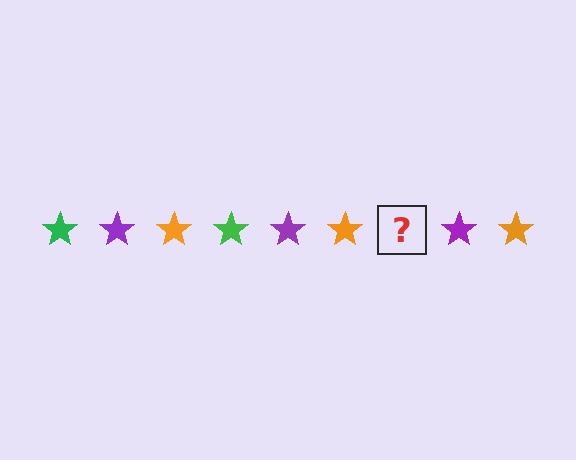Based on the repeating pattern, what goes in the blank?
The blank should be a green star.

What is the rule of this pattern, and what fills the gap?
The rule is that the pattern cycles through green, purple, orange stars. The gap should be filled with a green star.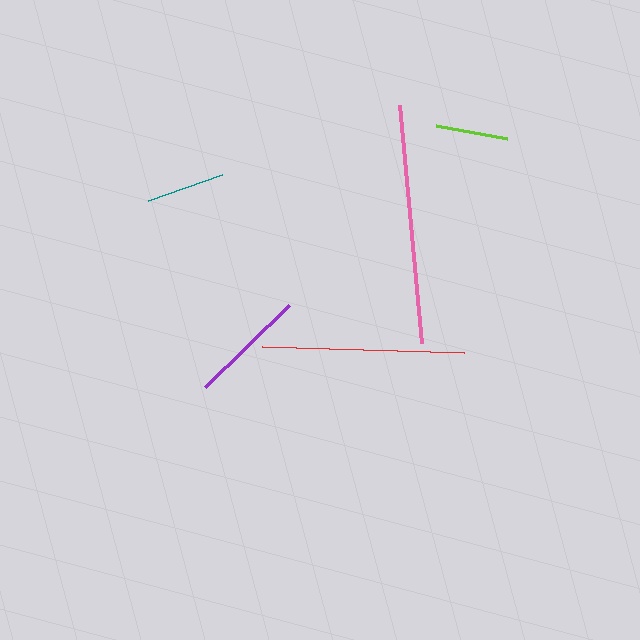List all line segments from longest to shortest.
From longest to shortest: pink, red, purple, teal, lime.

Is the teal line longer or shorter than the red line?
The red line is longer than the teal line.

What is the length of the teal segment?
The teal segment is approximately 79 pixels long.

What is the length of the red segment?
The red segment is approximately 203 pixels long.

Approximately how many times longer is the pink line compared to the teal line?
The pink line is approximately 3.0 times the length of the teal line.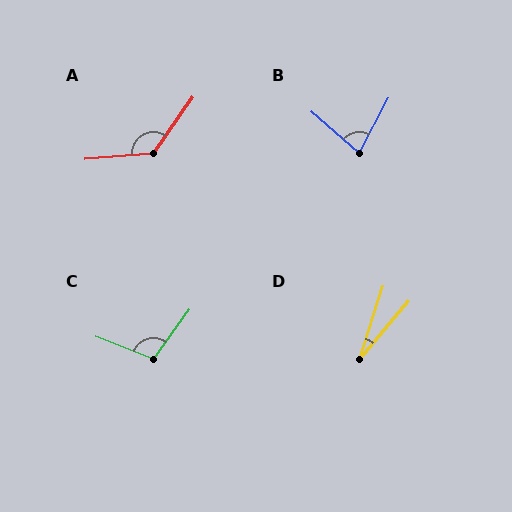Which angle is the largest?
A, at approximately 130 degrees.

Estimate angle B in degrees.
Approximately 77 degrees.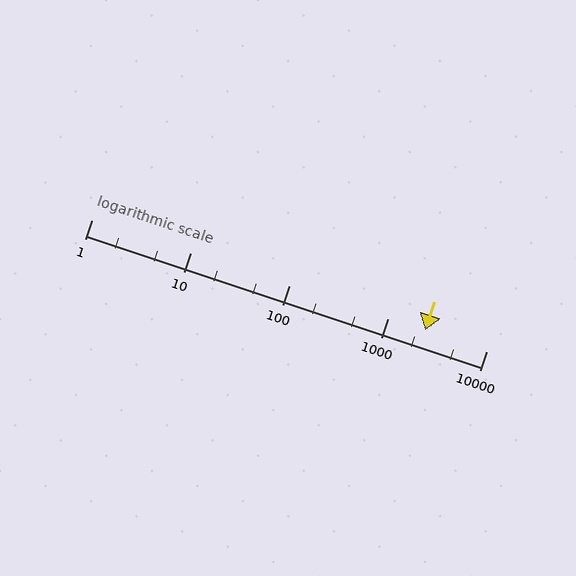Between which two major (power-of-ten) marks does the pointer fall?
The pointer is between 1000 and 10000.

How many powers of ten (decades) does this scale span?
The scale spans 4 decades, from 1 to 10000.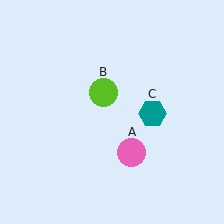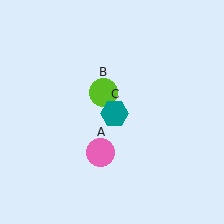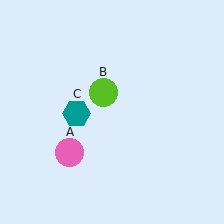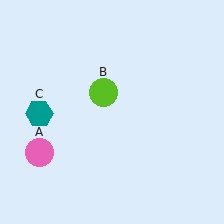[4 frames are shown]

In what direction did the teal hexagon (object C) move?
The teal hexagon (object C) moved left.